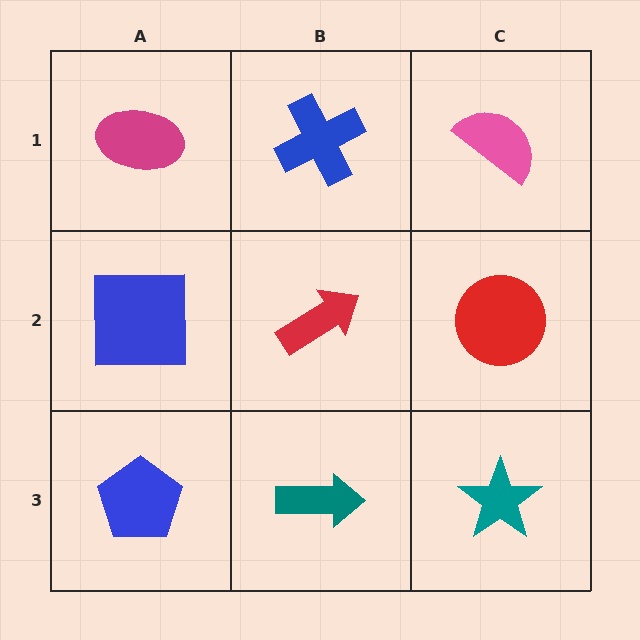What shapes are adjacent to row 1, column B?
A red arrow (row 2, column B), a magenta ellipse (row 1, column A), a pink semicircle (row 1, column C).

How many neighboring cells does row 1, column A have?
2.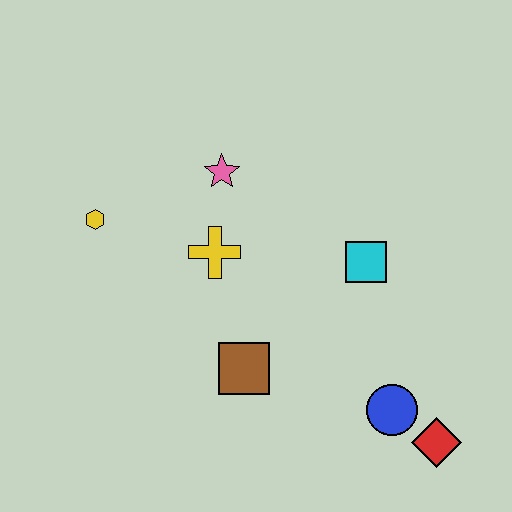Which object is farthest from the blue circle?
The yellow hexagon is farthest from the blue circle.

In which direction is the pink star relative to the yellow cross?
The pink star is above the yellow cross.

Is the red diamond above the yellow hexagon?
No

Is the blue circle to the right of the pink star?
Yes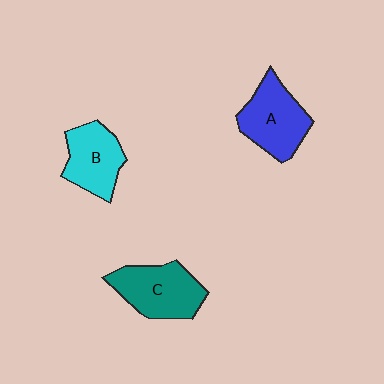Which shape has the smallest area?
Shape B (cyan).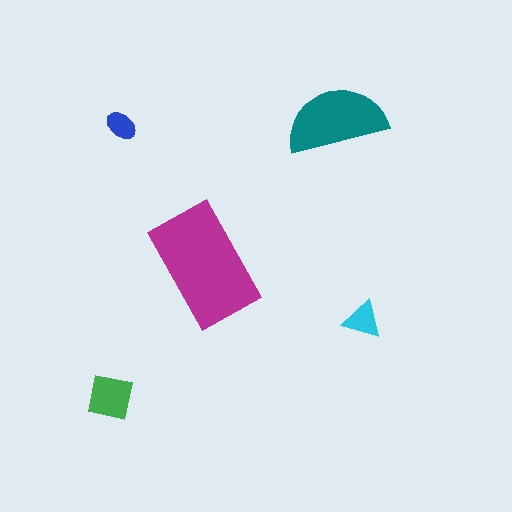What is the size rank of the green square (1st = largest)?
3rd.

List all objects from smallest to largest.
The blue ellipse, the cyan triangle, the green square, the teal semicircle, the magenta rectangle.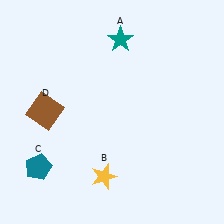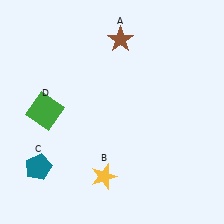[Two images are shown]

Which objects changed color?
A changed from teal to brown. D changed from brown to green.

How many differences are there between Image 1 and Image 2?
There are 2 differences between the two images.